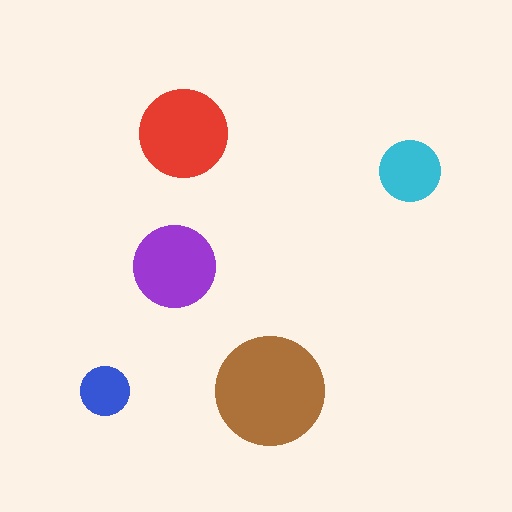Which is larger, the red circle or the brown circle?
The brown one.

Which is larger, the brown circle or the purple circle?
The brown one.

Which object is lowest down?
The brown circle is bottommost.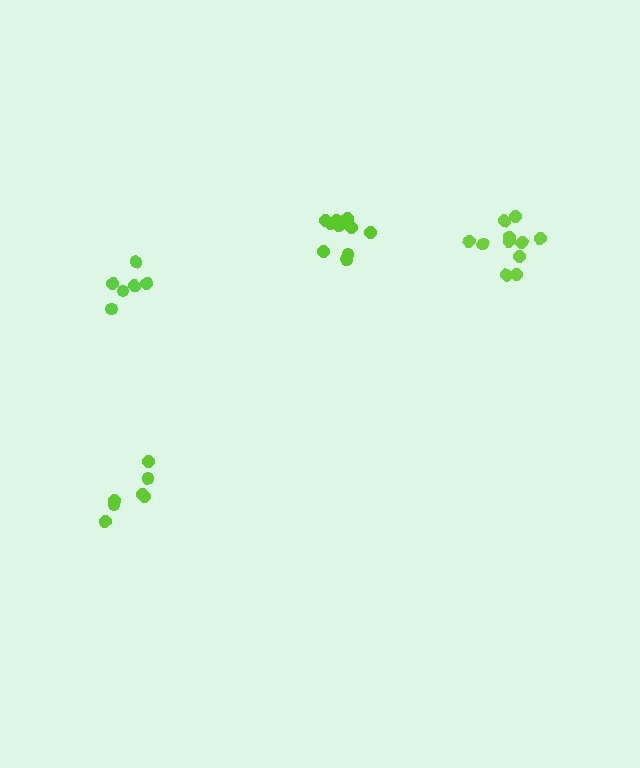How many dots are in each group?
Group 1: 6 dots, Group 2: 7 dots, Group 3: 11 dots, Group 4: 10 dots (34 total).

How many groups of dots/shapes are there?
There are 4 groups.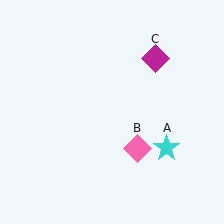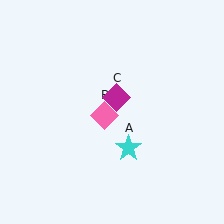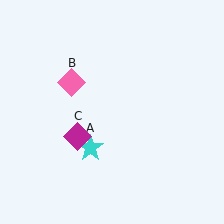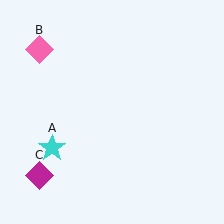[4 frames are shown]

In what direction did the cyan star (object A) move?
The cyan star (object A) moved left.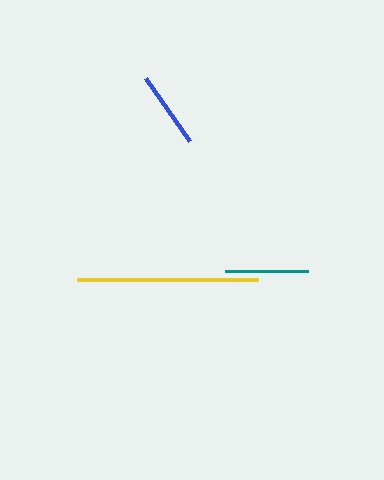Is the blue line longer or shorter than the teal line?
The teal line is longer than the blue line.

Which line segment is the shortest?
The blue line is the shortest at approximately 77 pixels.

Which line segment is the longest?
The yellow line is the longest at approximately 181 pixels.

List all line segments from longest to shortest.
From longest to shortest: yellow, teal, blue.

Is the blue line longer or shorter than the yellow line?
The yellow line is longer than the blue line.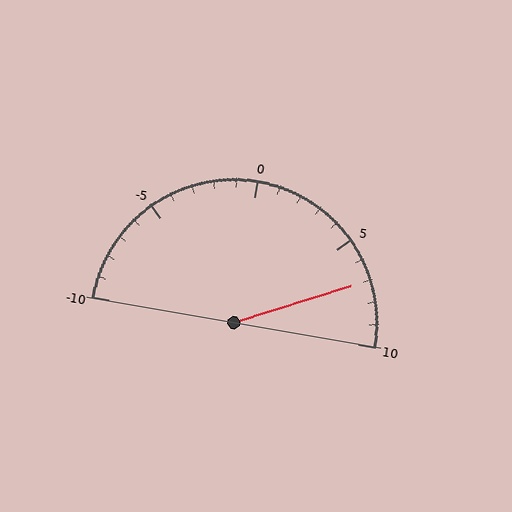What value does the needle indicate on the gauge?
The needle indicates approximately 7.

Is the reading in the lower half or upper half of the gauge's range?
The reading is in the upper half of the range (-10 to 10).